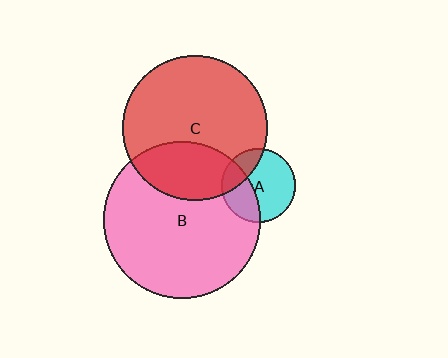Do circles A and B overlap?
Yes.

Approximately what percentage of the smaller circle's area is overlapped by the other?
Approximately 35%.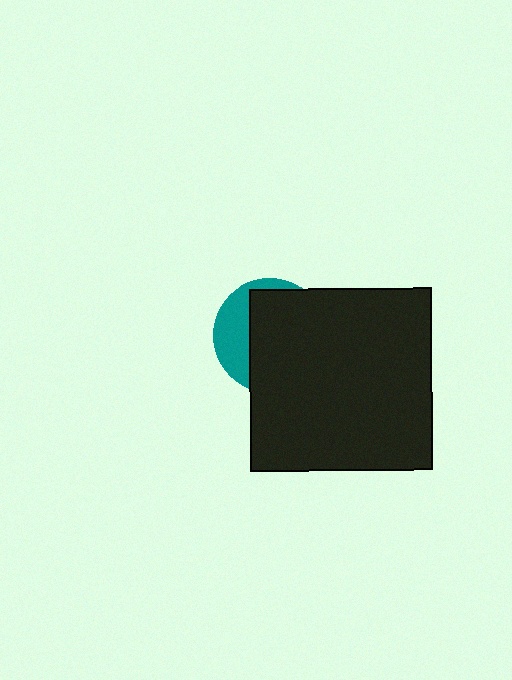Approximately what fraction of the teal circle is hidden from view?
Roughly 68% of the teal circle is hidden behind the black square.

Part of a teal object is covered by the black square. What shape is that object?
It is a circle.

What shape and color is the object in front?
The object in front is a black square.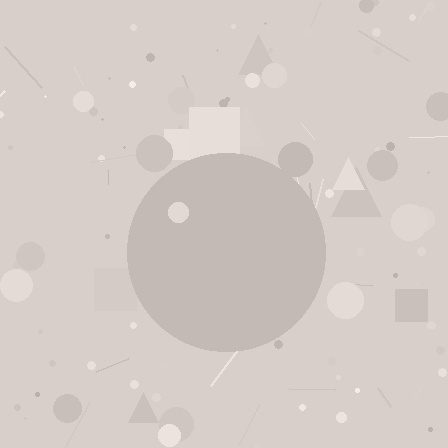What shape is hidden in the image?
A circle is hidden in the image.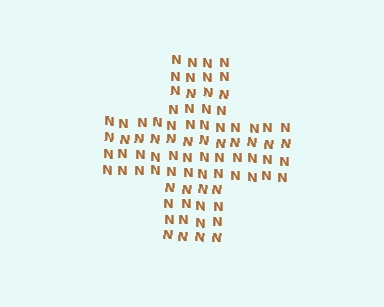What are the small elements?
The small elements are letter N's.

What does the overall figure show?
The overall figure shows a cross.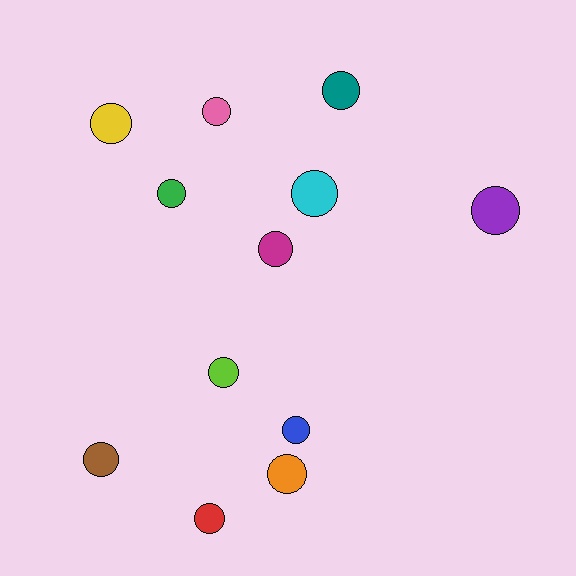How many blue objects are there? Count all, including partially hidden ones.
There is 1 blue object.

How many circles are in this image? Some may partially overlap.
There are 12 circles.